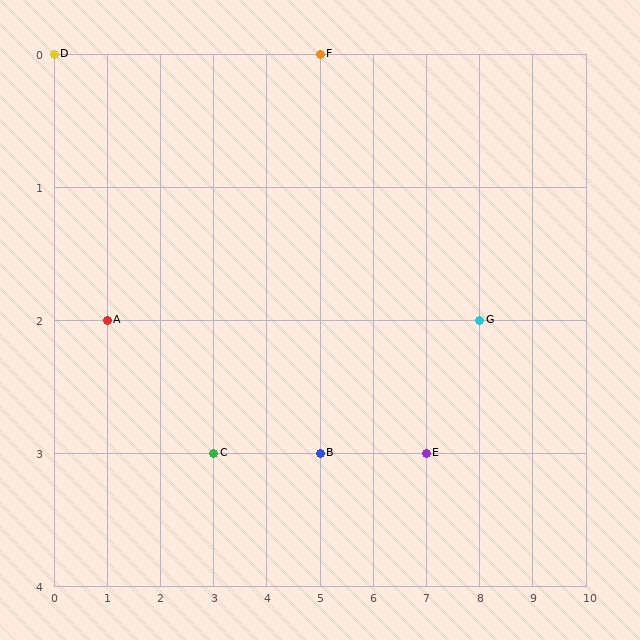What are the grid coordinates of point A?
Point A is at grid coordinates (1, 2).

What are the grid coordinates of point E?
Point E is at grid coordinates (7, 3).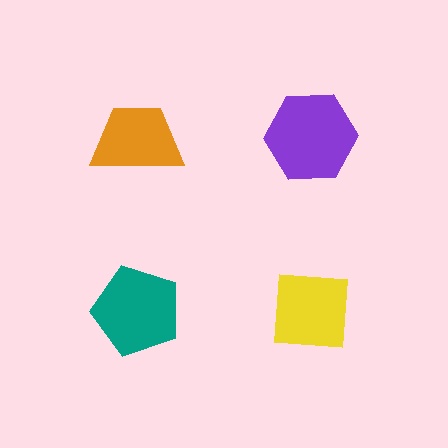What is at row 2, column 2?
A yellow square.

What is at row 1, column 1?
An orange trapezoid.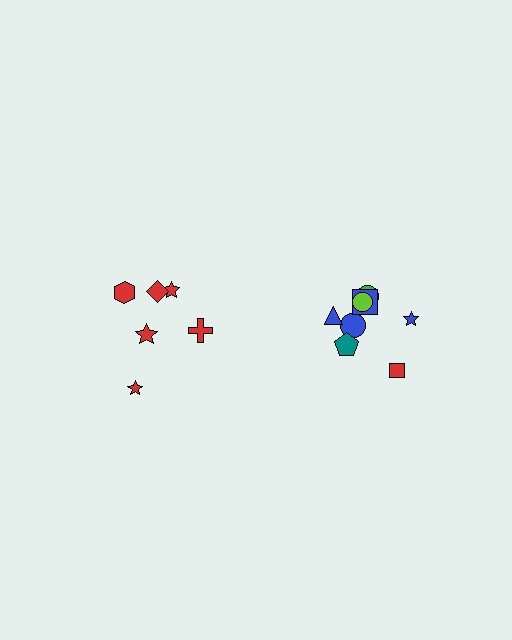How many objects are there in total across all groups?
There are 14 objects.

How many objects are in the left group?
There are 6 objects.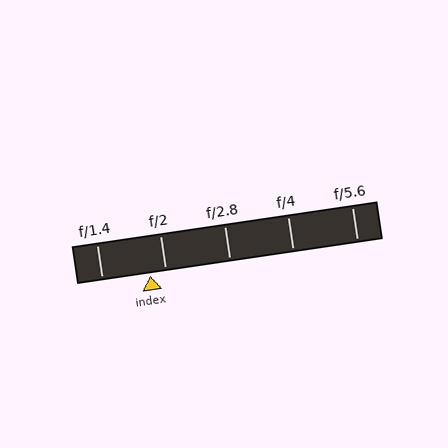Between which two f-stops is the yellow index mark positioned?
The index mark is between f/1.4 and f/2.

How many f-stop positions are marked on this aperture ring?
There are 5 f-stop positions marked.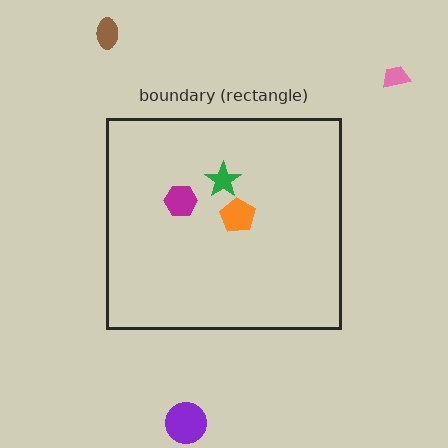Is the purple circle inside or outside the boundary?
Outside.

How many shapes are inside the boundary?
3 inside, 3 outside.